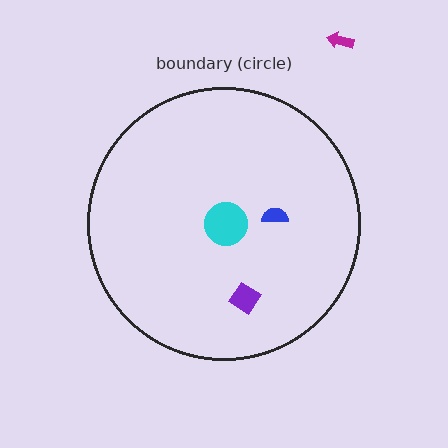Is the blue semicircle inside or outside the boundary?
Inside.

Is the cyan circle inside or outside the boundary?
Inside.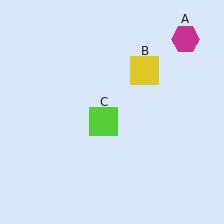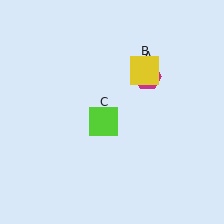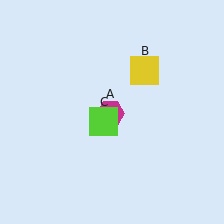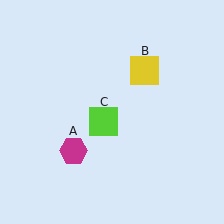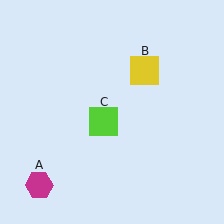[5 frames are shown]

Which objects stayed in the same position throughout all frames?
Yellow square (object B) and lime square (object C) remained stationary.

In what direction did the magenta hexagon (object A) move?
The magenta hexagon (object A) moved down and to the left.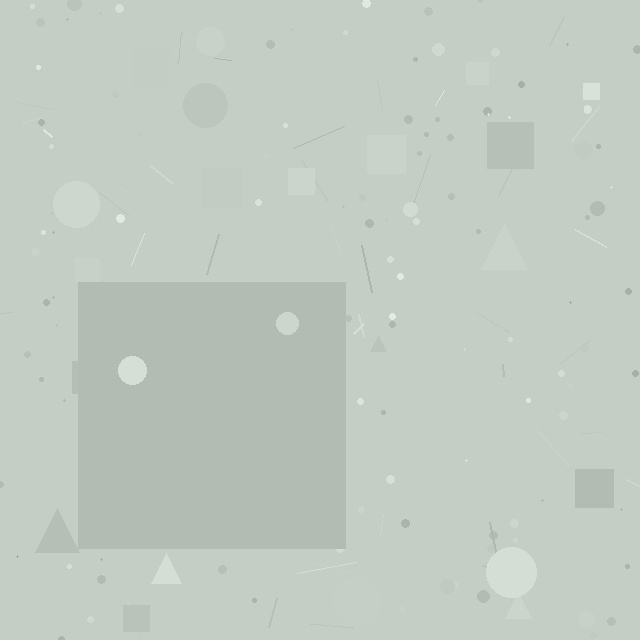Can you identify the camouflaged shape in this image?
The camouflaged shape is a square.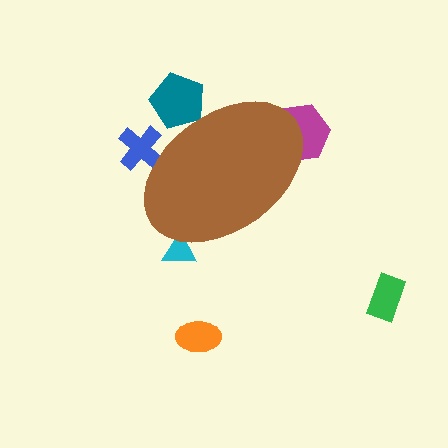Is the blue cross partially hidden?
Yes, the blue cross is partially hidden behind the brown ellipse.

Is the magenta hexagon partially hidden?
Yes, the magenta hexagon is partially hidden behind the brown ellipse.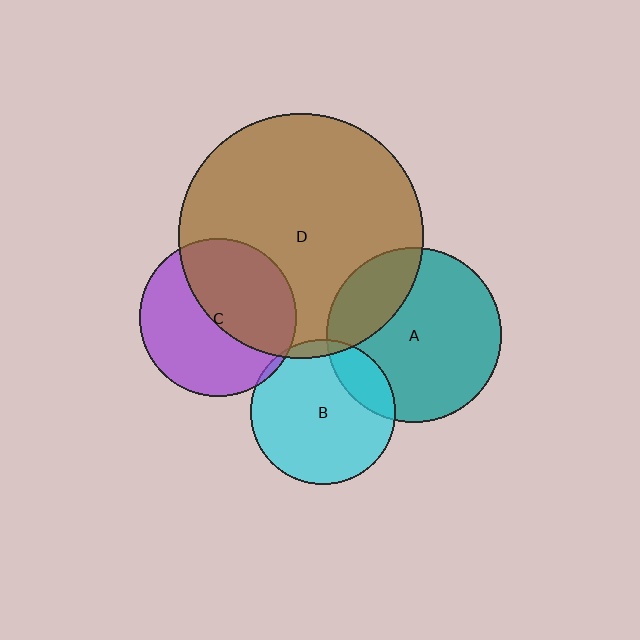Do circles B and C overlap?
Yes.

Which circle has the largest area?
Circle D (brown).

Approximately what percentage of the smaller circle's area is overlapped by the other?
Approximately 5%.